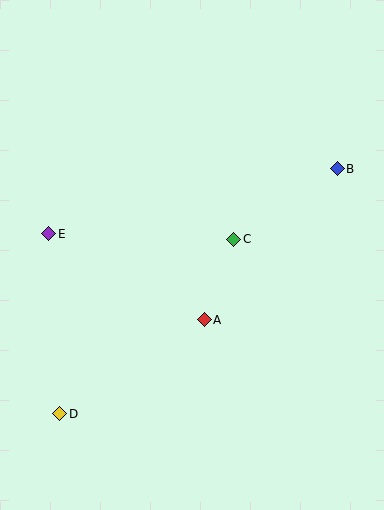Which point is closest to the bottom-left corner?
Point D is closest to the bottom-left corner.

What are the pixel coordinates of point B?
Point B is at (337, 169).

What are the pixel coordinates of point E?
Point E is at (49, 234).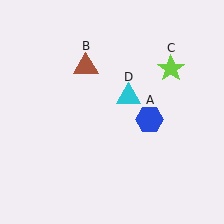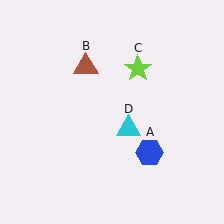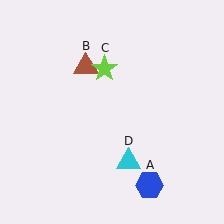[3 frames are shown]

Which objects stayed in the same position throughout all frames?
Brown triangle (object B) remained stationary.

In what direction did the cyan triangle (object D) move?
The cyan triangle (object D) moved down.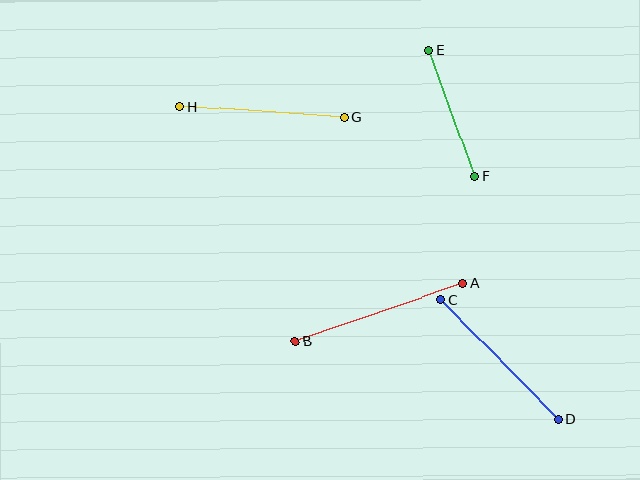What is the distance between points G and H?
The distance is approximately 165 pixels.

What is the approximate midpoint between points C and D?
The midpoint is at approximately (500, 359) pixels.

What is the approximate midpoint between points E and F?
The midpoint is at approximately (451, 113) pixels.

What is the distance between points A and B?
The distance is approximately 177 pixels.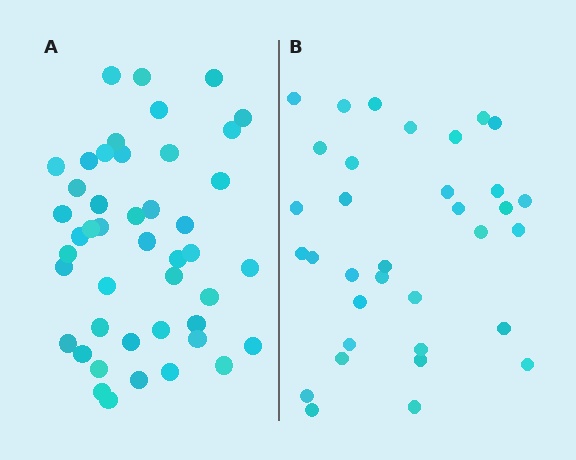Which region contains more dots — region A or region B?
Region A (the left region) has more dots.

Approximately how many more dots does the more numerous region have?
Region A has roughly 12 or so more dots than region B.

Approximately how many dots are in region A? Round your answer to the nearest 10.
About 40 dots. (The exact count is 45, which rounds to 40.)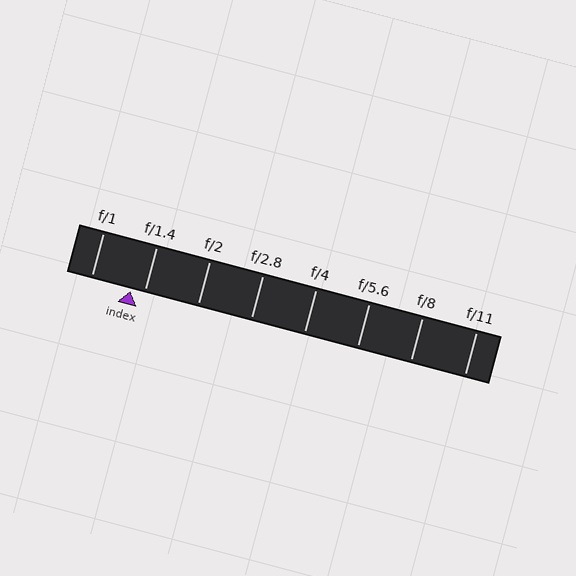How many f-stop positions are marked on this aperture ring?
There are 8 f-stop positions marked.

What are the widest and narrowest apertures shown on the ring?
The widest aperture shown is f/1 and the narrowest is f/11.